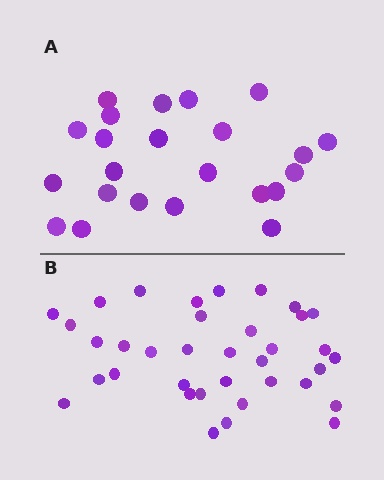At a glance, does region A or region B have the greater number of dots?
Region B (the bottom region) has more dots.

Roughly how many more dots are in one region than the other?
Region B has approximately 15 more dots than region A.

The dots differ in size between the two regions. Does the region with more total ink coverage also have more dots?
No. Region A has more total ink coverage because its dots are larger, but region B actually contains more individual dots. Total area can be misleading — the number of items is what matters here.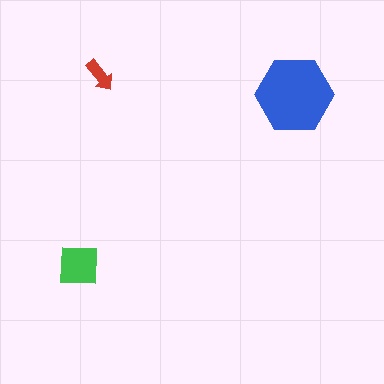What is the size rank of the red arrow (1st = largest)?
3rd.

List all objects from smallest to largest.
The red arrow, the green square, the blue hexagon.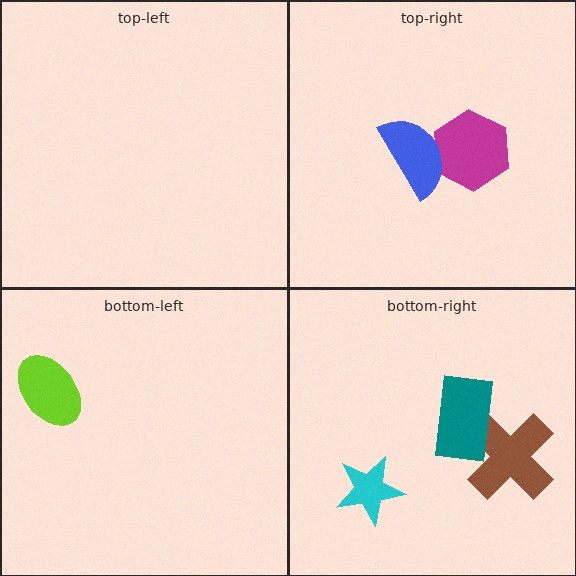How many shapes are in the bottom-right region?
3.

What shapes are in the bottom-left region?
The lime ellipse.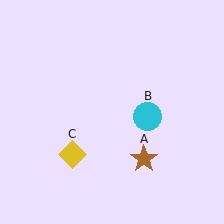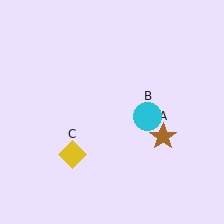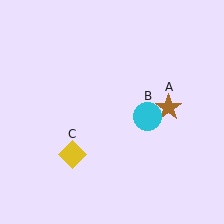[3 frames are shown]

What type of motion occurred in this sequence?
The brown star (object A) rotated counterclockwise around the center of the scene.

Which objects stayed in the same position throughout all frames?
Cyan circle (object B) and yellow diamond (object C) remained stationary.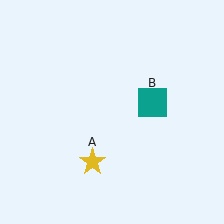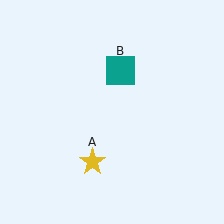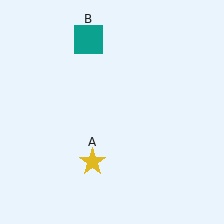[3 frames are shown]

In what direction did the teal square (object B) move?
The teal square (object B) moved up and to the left.